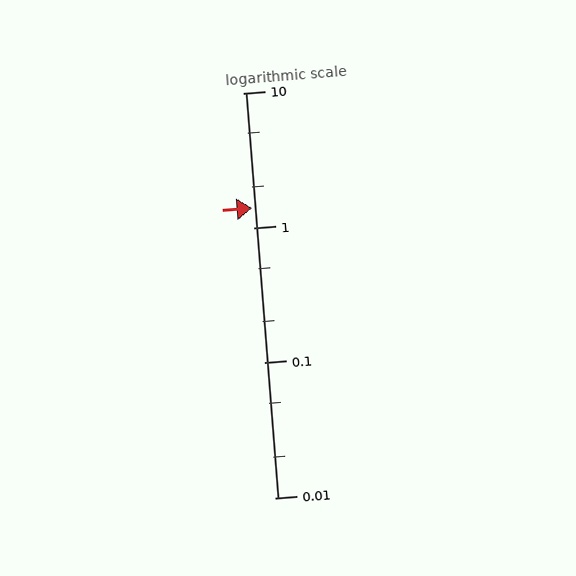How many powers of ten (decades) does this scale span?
The scale spans 3 decades, from 0.01 to 10.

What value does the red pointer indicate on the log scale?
The pointer indicates approximately 1.4.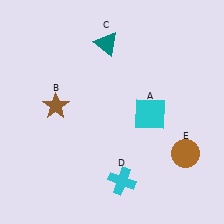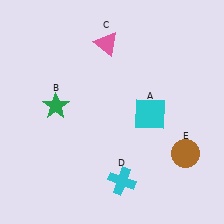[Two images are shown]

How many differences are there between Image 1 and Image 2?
There are 2 differences between the two images.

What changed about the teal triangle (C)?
In Image 1, C is teal. In Image 2, it changed to pink.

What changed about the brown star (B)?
In Image 1, B is brown. In Image 2, it changed to green.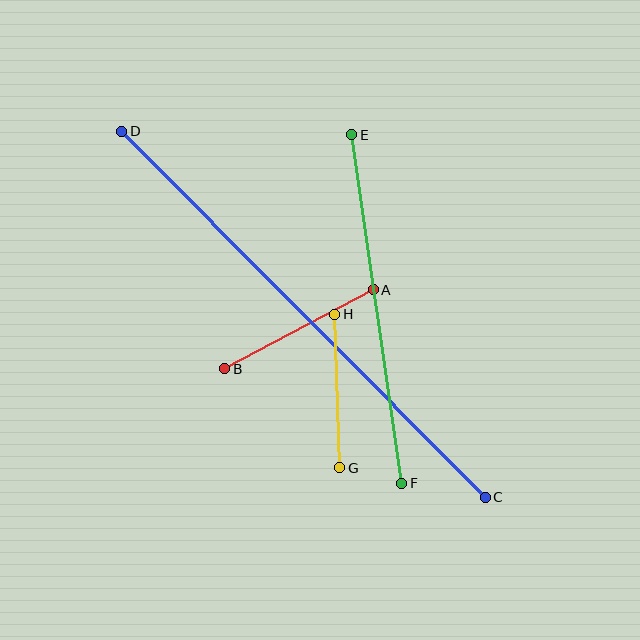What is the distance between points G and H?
The distance is approximately 153 pixels.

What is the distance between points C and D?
The distance is approximately 516 pixels.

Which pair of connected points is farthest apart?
Points C and D are farthest apart.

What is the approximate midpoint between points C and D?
The midpoint is at approximately (303, 314) pixels.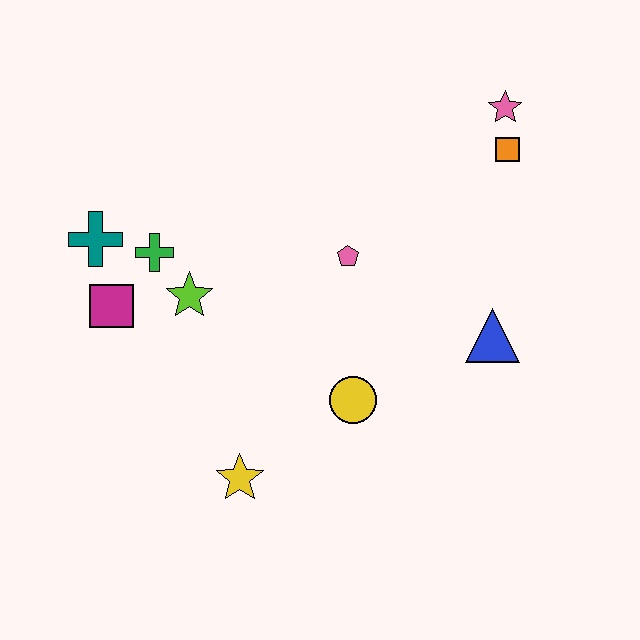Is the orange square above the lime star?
Yes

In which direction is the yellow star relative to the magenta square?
The yellow star is below the magenta square.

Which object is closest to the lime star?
The green cross is closest to the lime star.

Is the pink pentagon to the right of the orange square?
No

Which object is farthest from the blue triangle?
The teal cross is farthest from the blue triangle.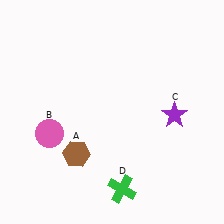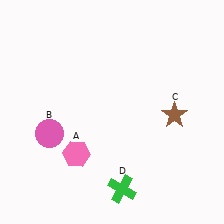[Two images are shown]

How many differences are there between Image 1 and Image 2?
There are 2 differences between the two images.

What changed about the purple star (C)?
In Image 1, C is purple. In Image 2, it changed to brown.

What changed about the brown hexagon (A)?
In Image 1, A is brown. In Image 2, it changed to pink.